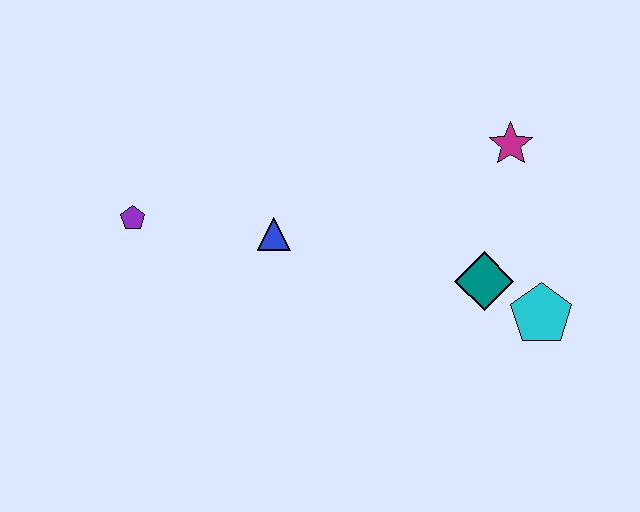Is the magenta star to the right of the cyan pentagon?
No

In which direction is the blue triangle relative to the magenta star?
The blue triangle is to the left of the magenta star.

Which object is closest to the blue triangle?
The purple pentagon is closest to the blue triangle.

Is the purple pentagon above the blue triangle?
Yes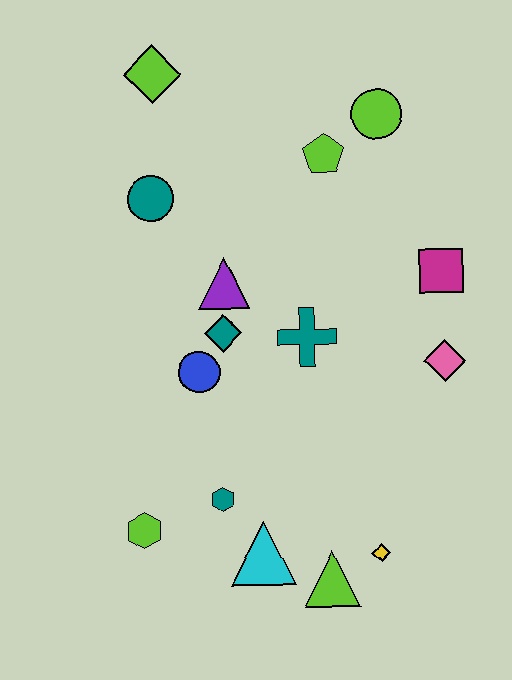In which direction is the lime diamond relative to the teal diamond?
The lime diamond is above the teal diamond.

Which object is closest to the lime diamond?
The teal circle is closest to the lime diamond.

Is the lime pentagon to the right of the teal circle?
Yes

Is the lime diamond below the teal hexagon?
No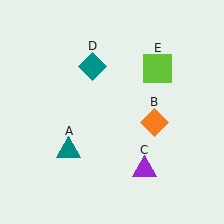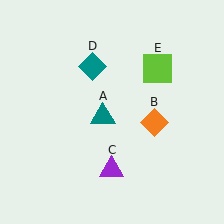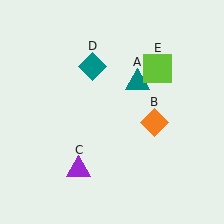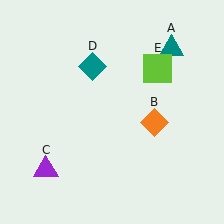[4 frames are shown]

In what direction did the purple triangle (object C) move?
The purple triangle (object C) moved left.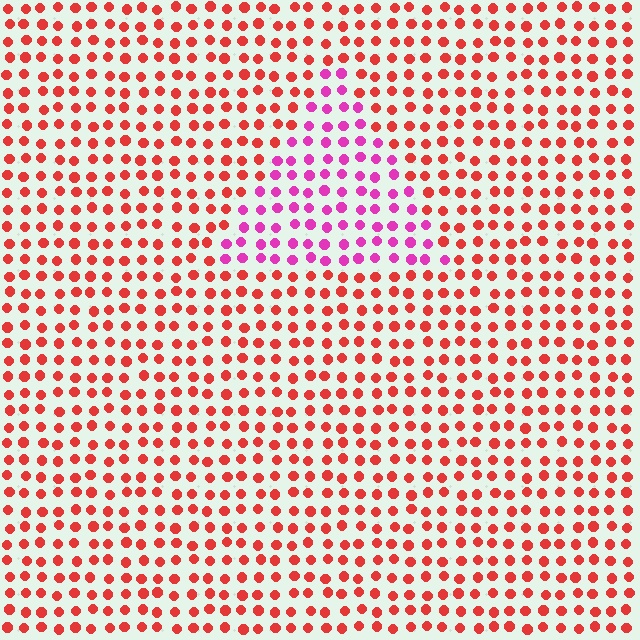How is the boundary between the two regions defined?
The boundary is defined purely by a slight shift in hue (about 47 degrees). Spacing, size, and orientation are identical on both sides.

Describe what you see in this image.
The image is filled with small red elements in a uniform arrangement. A triangle-shaped region is visible where the elements are tinted to a slightly different hue, forming a subtle color boundary.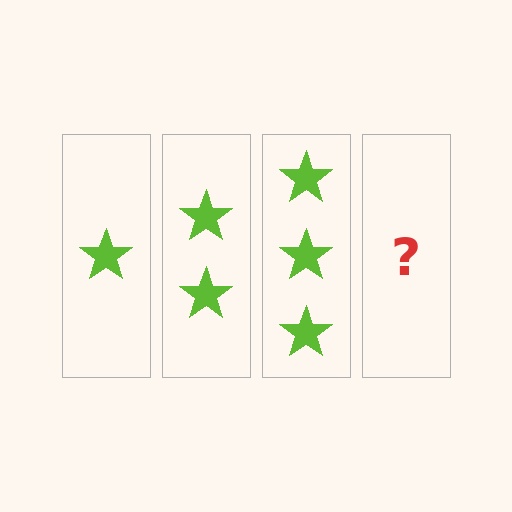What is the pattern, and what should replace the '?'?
The pattern is that each step adds one more star. The '?' should be 4 stars.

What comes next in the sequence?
The next element should be 4 stars.